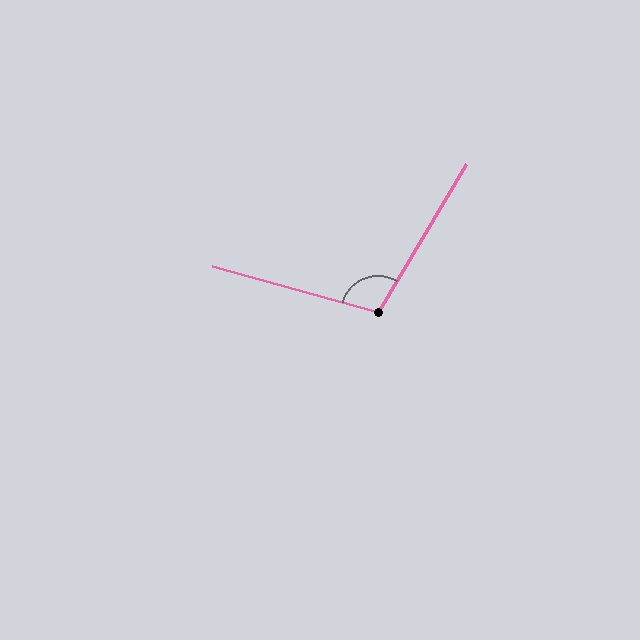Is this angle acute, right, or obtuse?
It is obtuse.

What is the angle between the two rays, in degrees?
Approximately 105 degrees.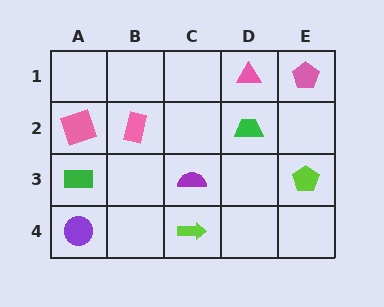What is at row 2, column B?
A pink rectangle.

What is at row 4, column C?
A lime arrow.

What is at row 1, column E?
A pink pentagon.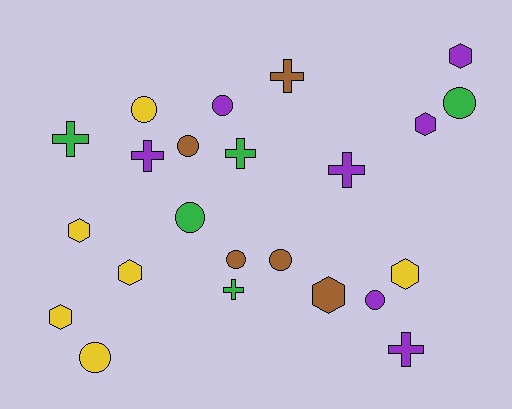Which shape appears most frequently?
Circle, with 9 objects.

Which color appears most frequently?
Purple, with 7 objects.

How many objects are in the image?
There are 23 objects.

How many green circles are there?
There are 2 green circles.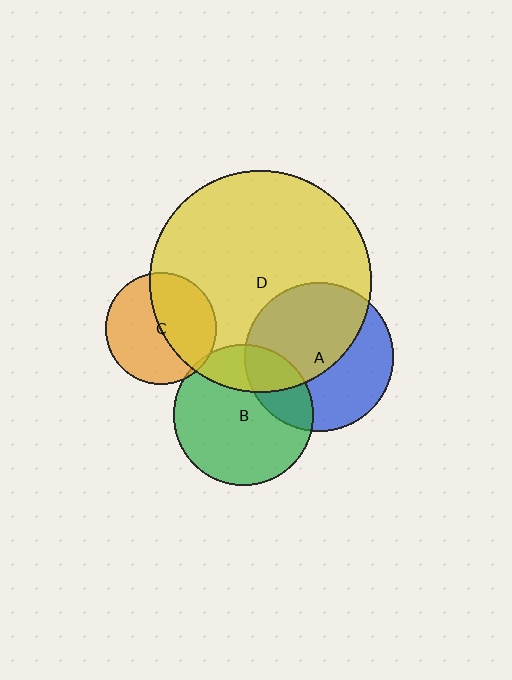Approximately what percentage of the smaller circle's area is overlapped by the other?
Approximately 45%.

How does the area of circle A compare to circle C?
Approximately 1.8 times.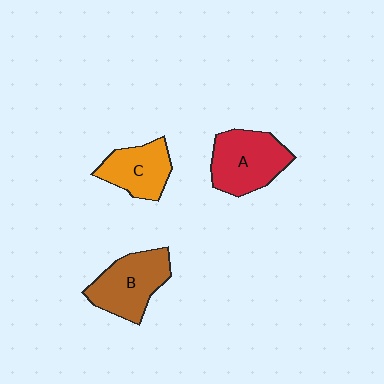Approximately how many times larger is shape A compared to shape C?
Approximately 1.3 times.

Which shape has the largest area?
Shape A (red).